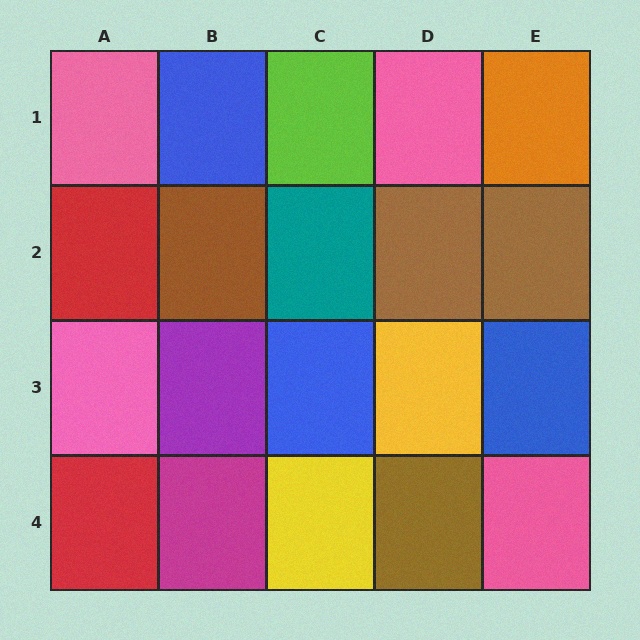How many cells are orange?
1 cell is orange.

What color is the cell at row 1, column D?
Pink.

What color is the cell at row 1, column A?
Pink.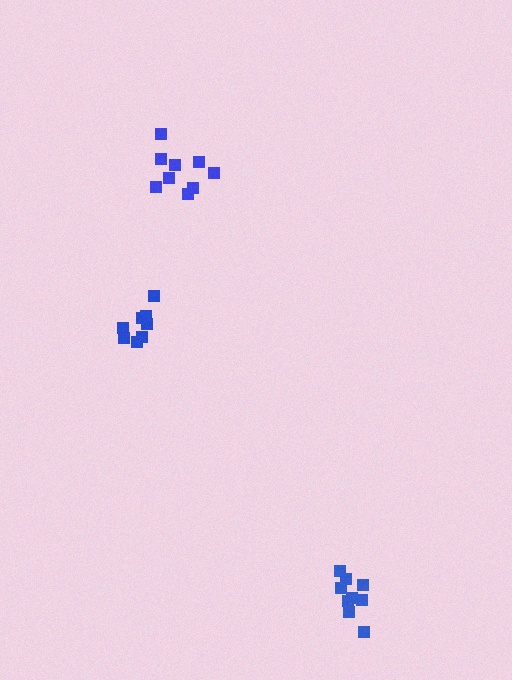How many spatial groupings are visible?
There are 3 spatial groupings.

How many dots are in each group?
Group 1: 9 dots, Group 2: 8 dots, Group 3: 9 dots (26 total).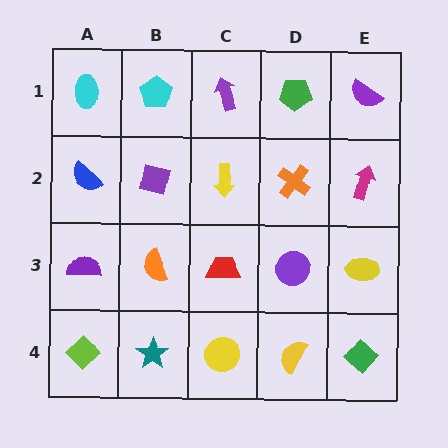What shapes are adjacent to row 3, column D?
An orange cross (row 2, column D), a yellow semicircle (row 4, column D), a red trapezoid (row 3, column C), a yellow ellipse (row 3, column E).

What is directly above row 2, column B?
A cyan pentagon.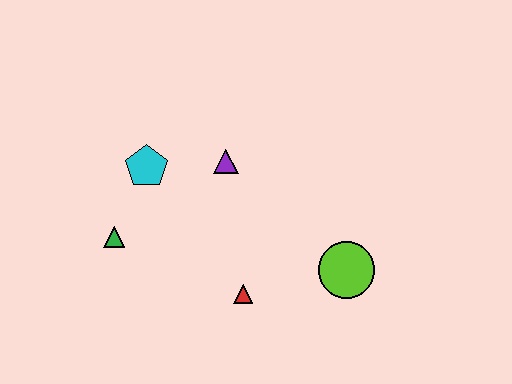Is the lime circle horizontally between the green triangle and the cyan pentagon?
No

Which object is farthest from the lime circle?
The green triangle is farthest from the lime circle.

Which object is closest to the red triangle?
The lime circle is closest to the red triangle.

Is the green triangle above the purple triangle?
No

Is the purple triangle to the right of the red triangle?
No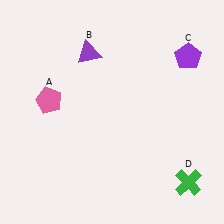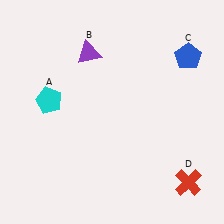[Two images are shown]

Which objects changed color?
A changed from pink to cyan. C changed from purple to blue. D changed from green to red.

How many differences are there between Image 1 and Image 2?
There are 3 differences between the two images.